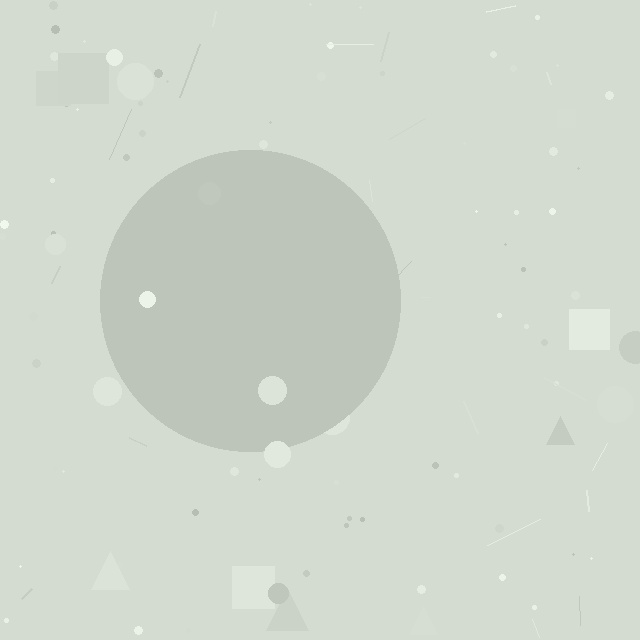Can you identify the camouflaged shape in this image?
The camouflaged shape is a circle.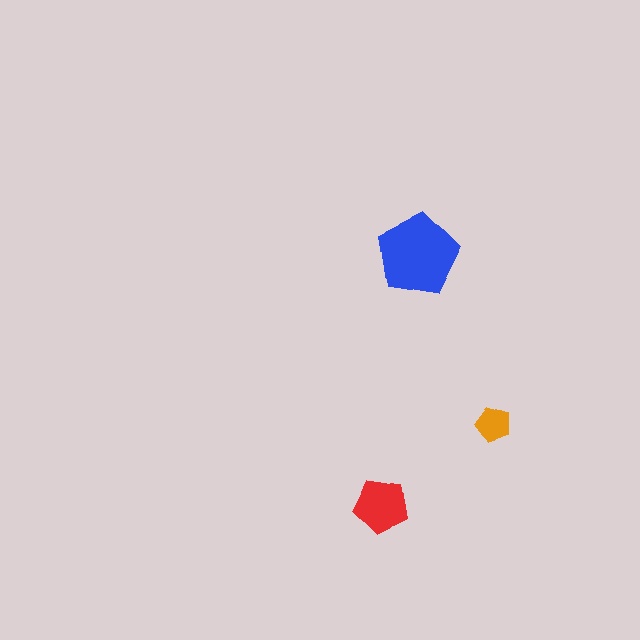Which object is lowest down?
The red pentagon is bottommost.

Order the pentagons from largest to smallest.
the blue one, the red one, the orange one.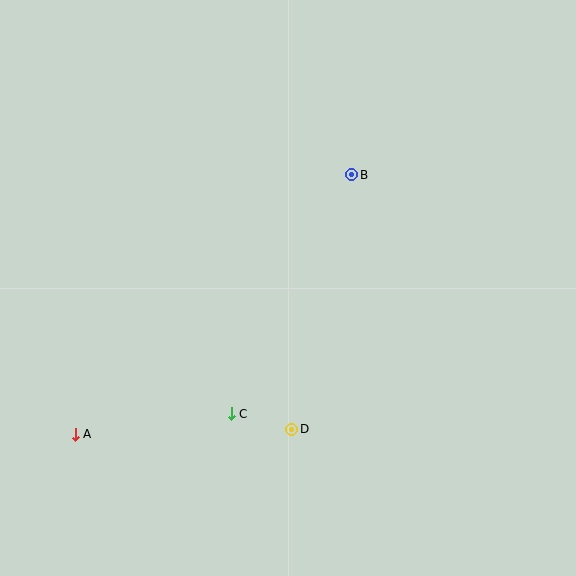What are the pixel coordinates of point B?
Point B is at (352, 175).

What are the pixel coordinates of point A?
Point A is at (75, 434).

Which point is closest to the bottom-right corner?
Point D is closest to the bottom-right corner.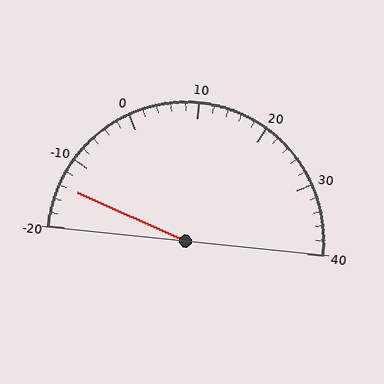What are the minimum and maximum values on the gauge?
The gauge ranges from -20 to 40.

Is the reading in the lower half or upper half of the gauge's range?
The reading is in the lower half of the range (-20 to 40).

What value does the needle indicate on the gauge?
The needle indicates approximately -14.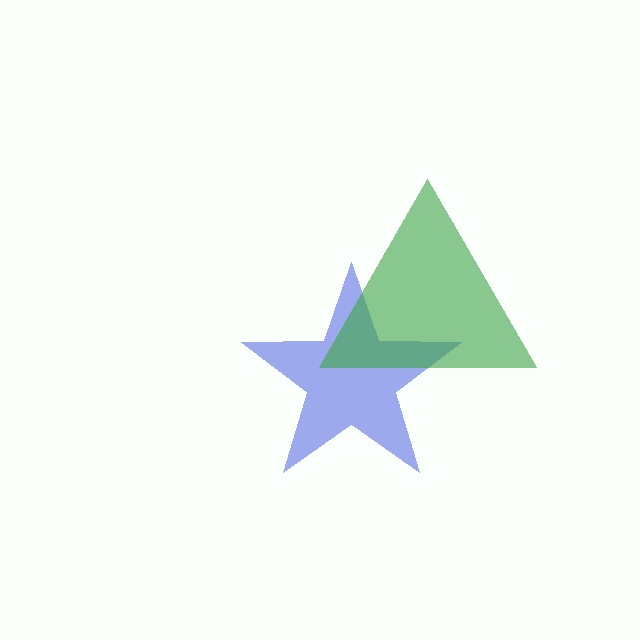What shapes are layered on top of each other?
The layered shapes are: a blue star, a green triangle.